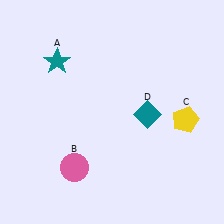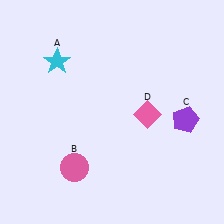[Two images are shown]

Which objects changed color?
A changed from teal to cyan. C changed from yellow to purple. D changed from teal to pink.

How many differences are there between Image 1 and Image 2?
There are 3 differences between the two images.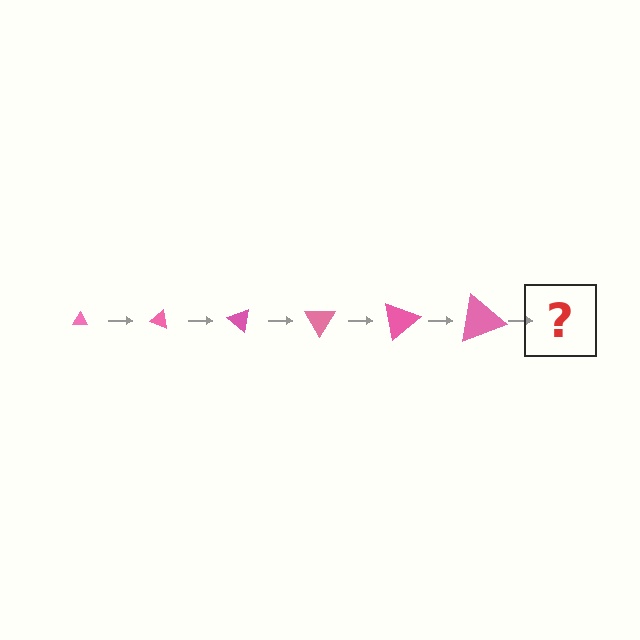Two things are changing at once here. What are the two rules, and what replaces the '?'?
The two rules are that the triangle grows larger each step and it rotates 20 degrees each step. The '?' should be a triangle, larger than the previous one and rotated 120 degrees from the start.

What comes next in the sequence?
The next element should be a triangle, larger than the previous one and rotated 120 degrees from the start.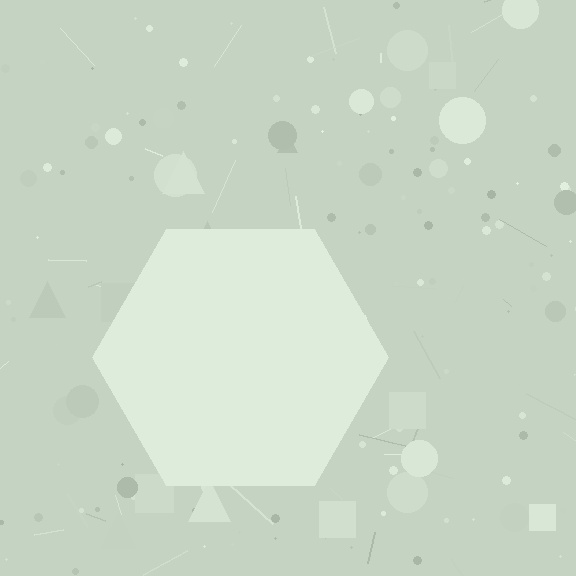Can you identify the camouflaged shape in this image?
The camouflaged shape is a hexagon.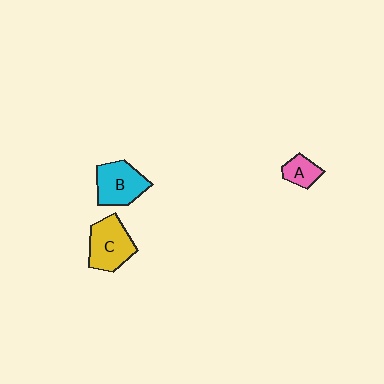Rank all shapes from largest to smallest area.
From largest to smallest: C (yellow), B (cyan), A (pink).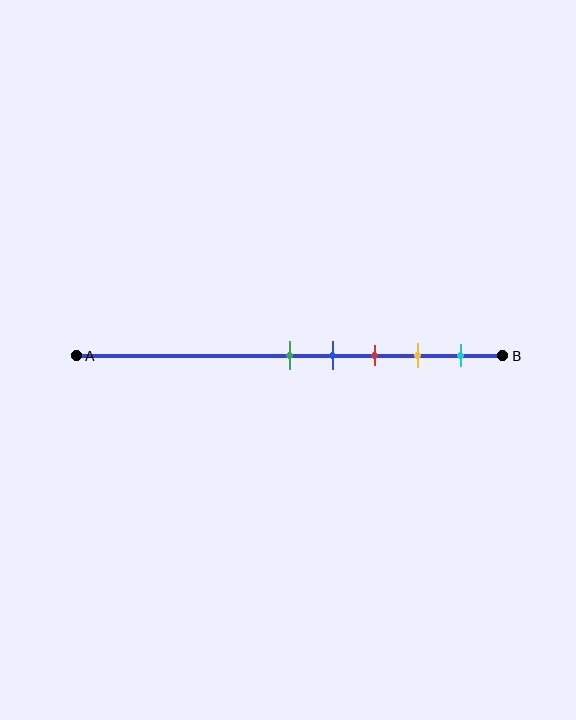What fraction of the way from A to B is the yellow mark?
The yellow mark is approximately 80% (0.8) of the way from A to B.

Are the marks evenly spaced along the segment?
Yes, the marks are approximately evenly spaced.